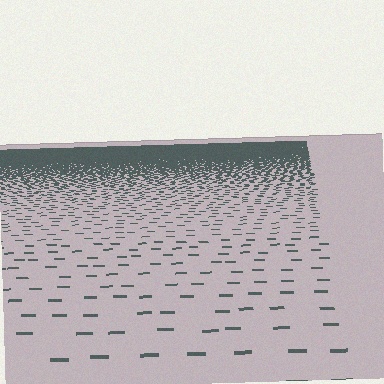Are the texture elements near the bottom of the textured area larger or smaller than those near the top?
Larger. Near the bottom, elements are closer to the viewer and appear at a bigger on-screen size.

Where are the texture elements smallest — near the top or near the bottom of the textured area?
Near the top.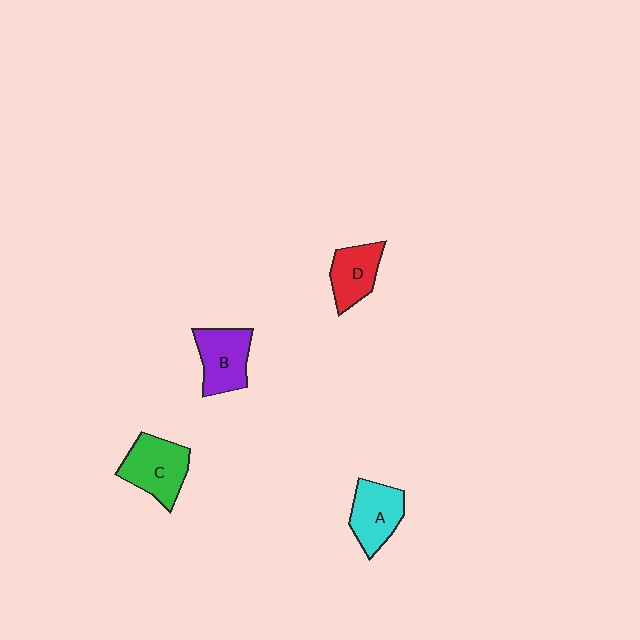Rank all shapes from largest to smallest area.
From largest to smallest: C (green), B (purple), A (cyan), D (red).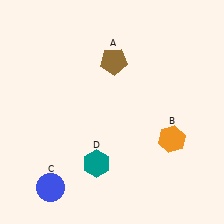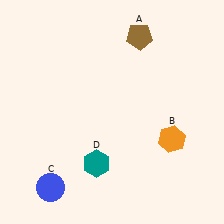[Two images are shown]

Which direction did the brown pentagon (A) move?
The brown pentagon (A) moved right.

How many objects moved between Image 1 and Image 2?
1 object moved between the two images.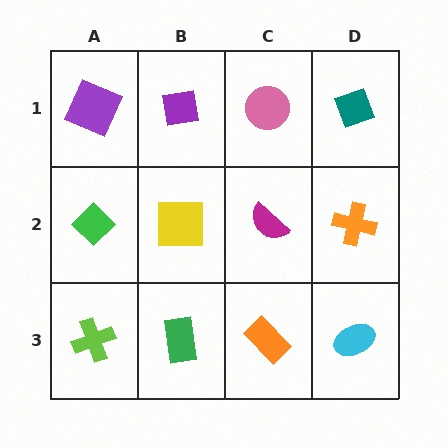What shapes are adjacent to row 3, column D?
An orange cross (row 2, column D), an orange rectangle (row 3, column C).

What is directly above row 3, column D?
An orange cross.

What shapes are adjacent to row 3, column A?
A green diamond (row 2, column A), a green rectangle (row 3, column B).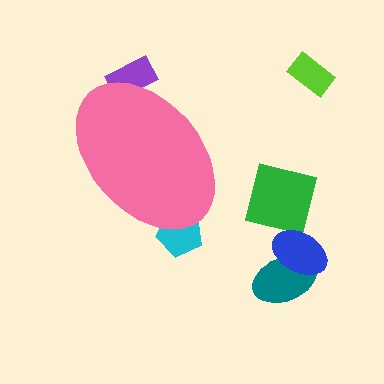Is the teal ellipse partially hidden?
No, the teal ellipse is fully visible.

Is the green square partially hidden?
No, the green square is fully visible.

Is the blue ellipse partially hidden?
No, the blue ellipse is fully visible.